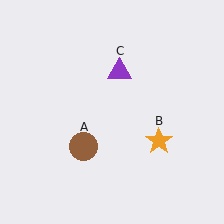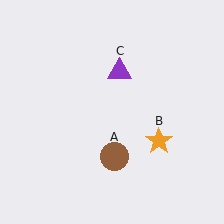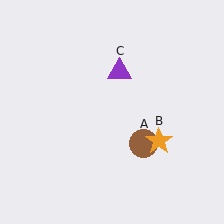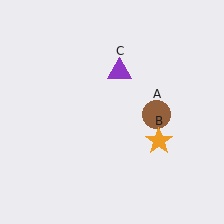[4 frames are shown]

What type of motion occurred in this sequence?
The brown circle (object A) rotated counterclockwise around the center of the scene.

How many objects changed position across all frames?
1 object changed position: brown circle (object A).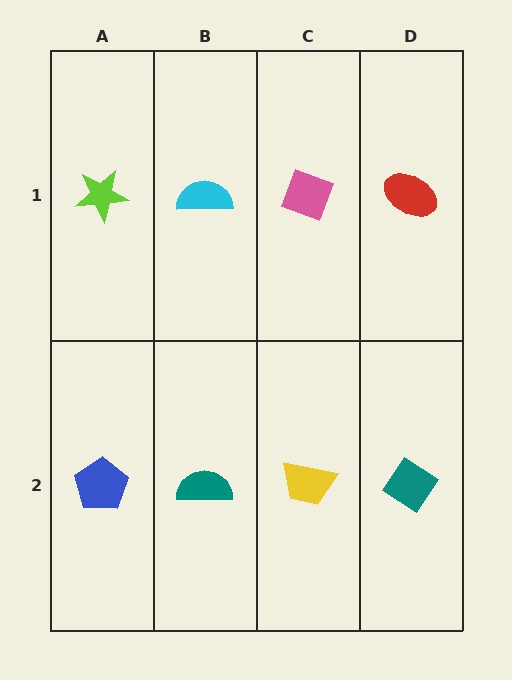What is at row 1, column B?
A cyan semicircle.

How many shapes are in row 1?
4 shapes.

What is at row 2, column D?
A teal diamond.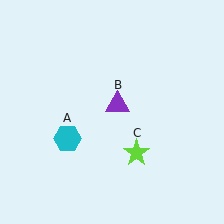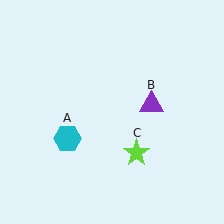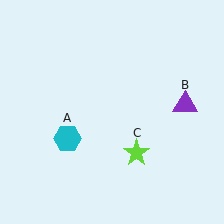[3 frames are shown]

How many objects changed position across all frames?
1 object changed position: purple triangle (object B).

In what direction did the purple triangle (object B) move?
The purple triangle (object B) moved right.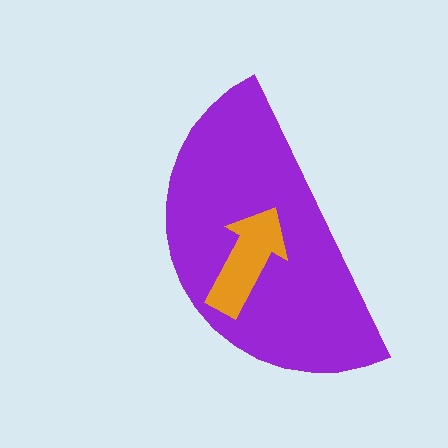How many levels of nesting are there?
2.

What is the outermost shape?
The purple semicircle.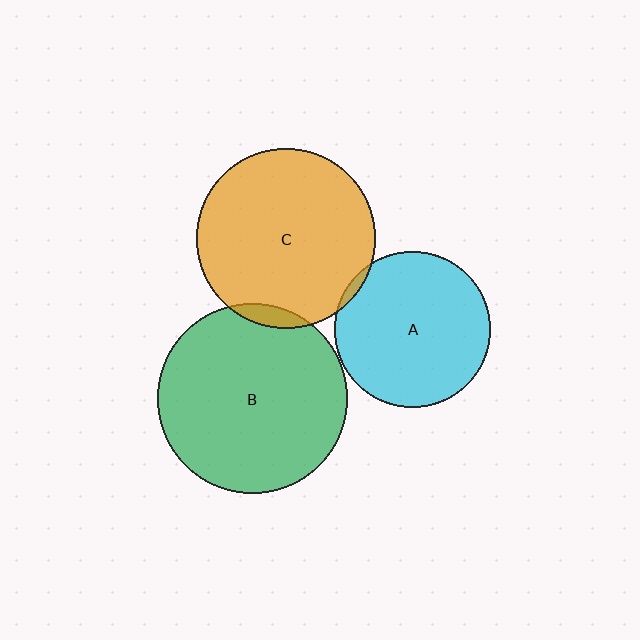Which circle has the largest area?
Circle B (green).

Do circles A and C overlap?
Yes.